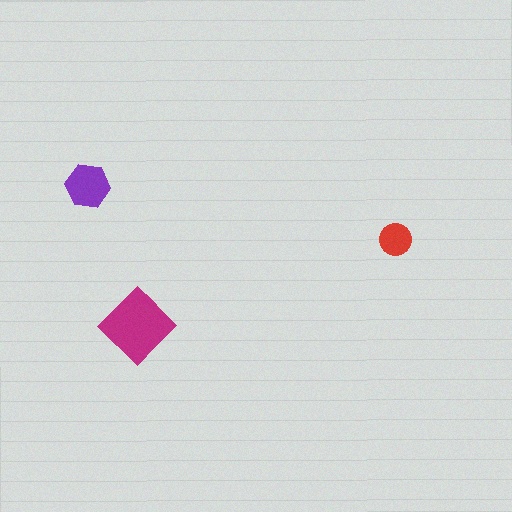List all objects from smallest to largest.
The red circle, the purple hexagon, the magenta diamond.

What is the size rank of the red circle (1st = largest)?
3rd.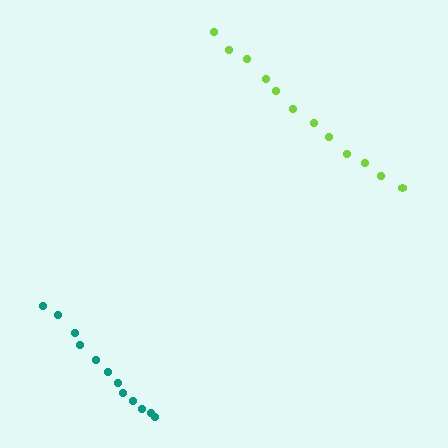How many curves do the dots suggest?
There are 2 distinct paths.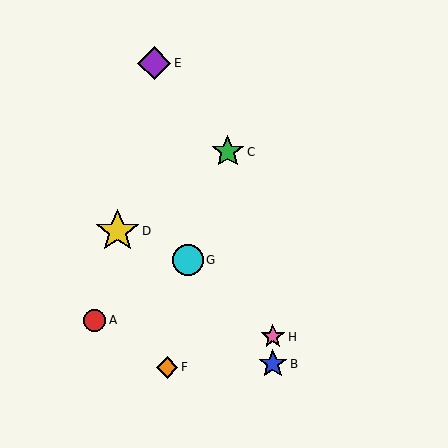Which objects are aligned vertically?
Objects B, H are aligned vertically.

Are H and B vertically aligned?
Yes, both are at x≈273.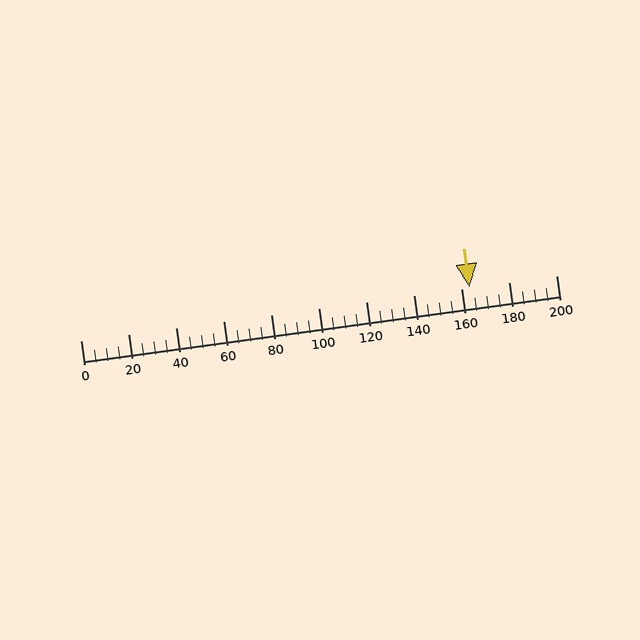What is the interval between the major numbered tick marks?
The major tick marks are spaced 20 units apart.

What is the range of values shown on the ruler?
The ruler shows values from 0 to 200.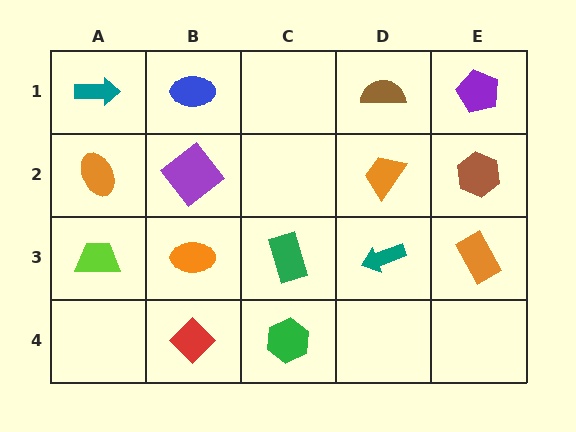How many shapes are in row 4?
2 shapes.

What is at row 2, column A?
An orange ellipse.